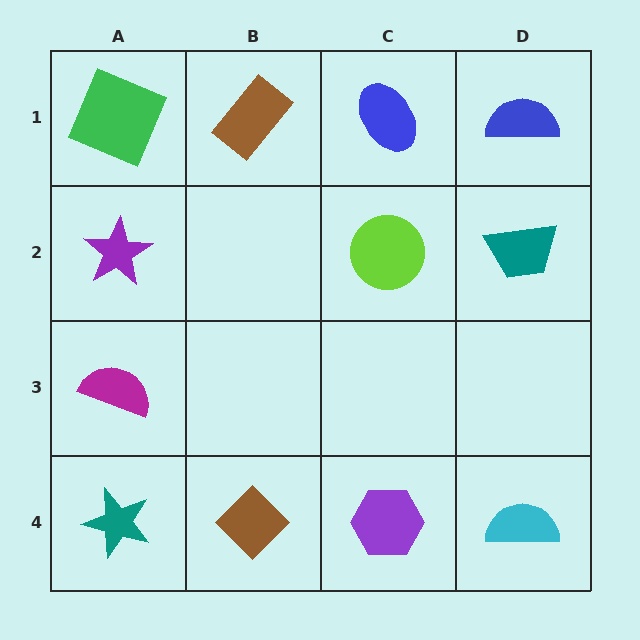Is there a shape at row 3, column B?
No, that cell is empty.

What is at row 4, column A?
A teal star.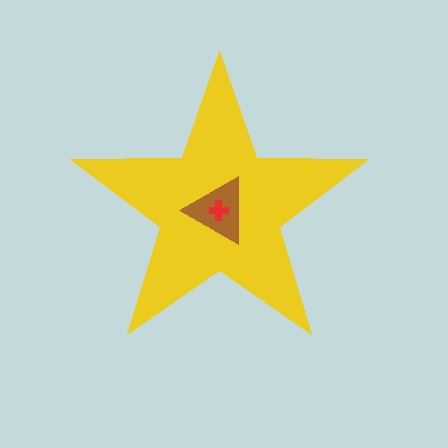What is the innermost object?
The red cross.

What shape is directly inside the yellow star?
The brown triangle.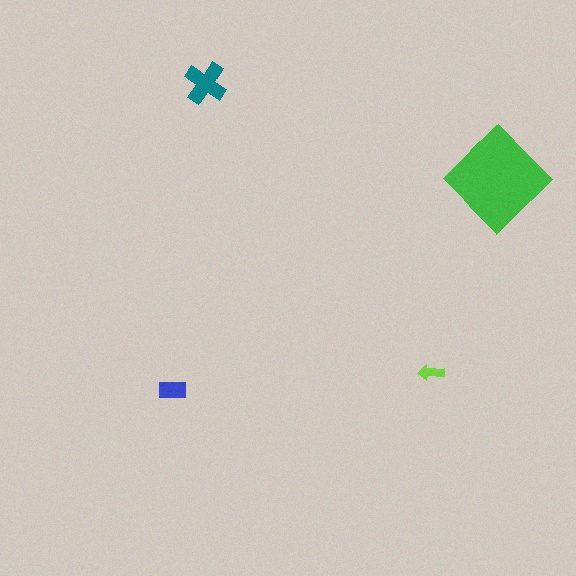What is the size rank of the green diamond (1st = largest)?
1st.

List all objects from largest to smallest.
The green diamond, the teal cross, the blue rectangle, the lime arrow.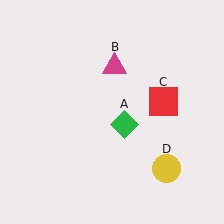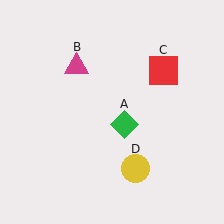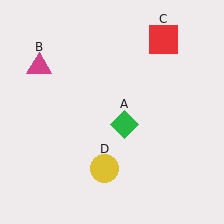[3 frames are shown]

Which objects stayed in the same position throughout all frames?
Green diamond (object A) remained stationary.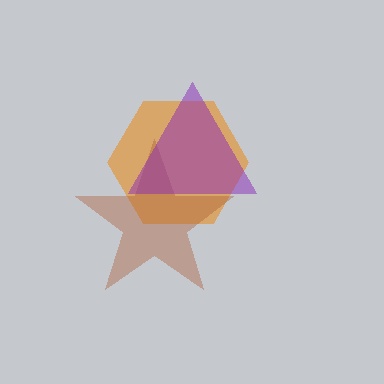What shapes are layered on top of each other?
The layered shapes are: an orange hexagon, a brown star, a purple triangle.